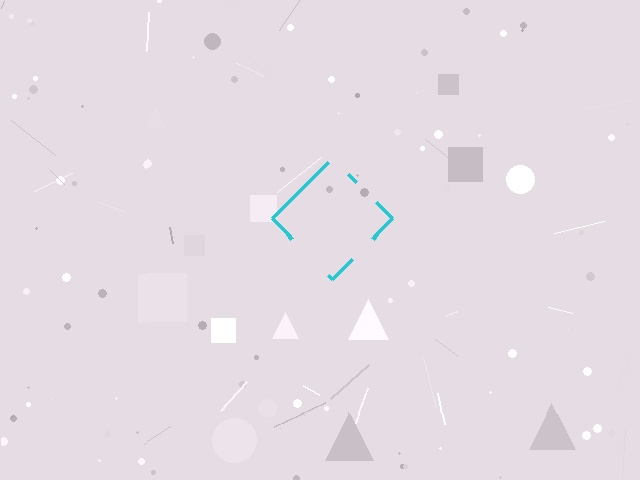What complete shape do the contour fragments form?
The contour fragments form a diamond.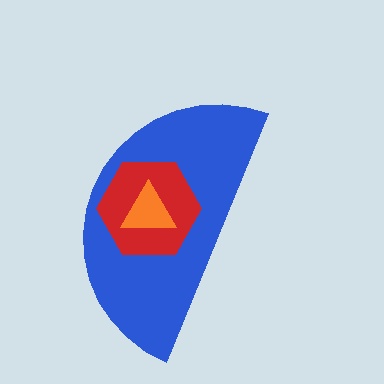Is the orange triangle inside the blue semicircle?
Yes.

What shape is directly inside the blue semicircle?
The red hexagon.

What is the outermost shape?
The blue semicircle.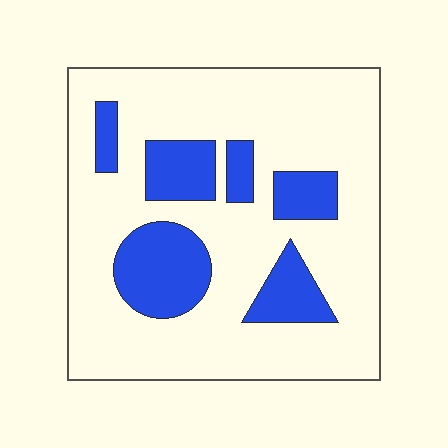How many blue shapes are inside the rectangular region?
6.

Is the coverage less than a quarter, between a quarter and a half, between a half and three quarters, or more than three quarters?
Less than a quarter.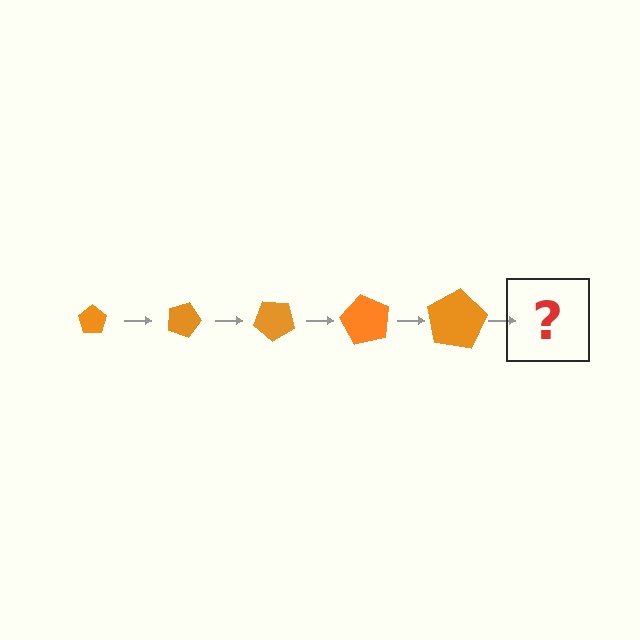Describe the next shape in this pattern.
It should be a pentagon, larger than the previous one and rotated 100 degrees from the start.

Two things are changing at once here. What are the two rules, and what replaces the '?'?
The two rules are that the pentagon grows larger each step and it rotates 20 degrees each step. The '?' should be a pentagon, larger than the previous one and rotated 100 degrees from the start.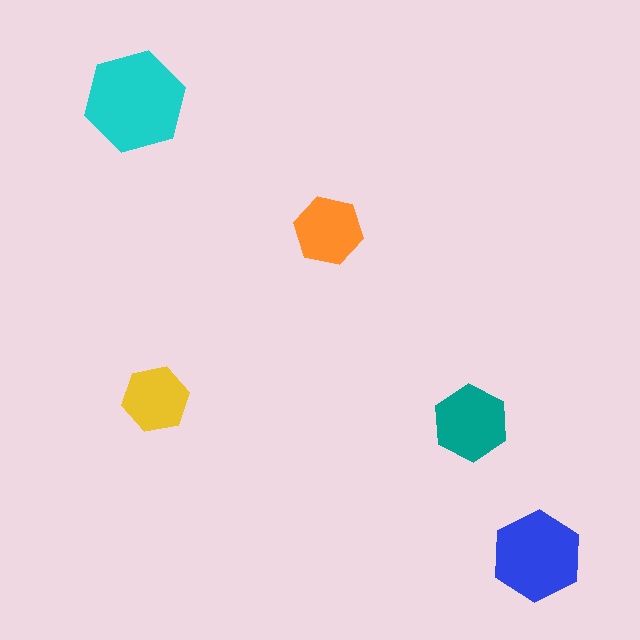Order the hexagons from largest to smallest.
the cyan one, the blue one, the teal one, the orange one, the yellow one.